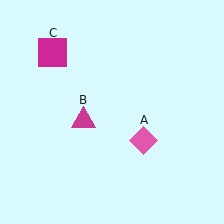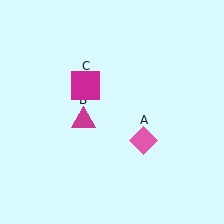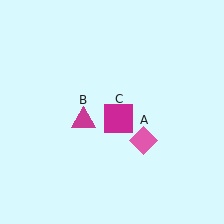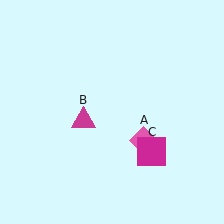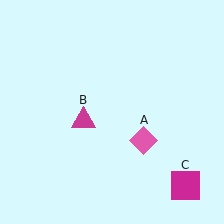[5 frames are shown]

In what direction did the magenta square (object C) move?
The magenta square (object C) moved down and to the right.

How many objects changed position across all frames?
1 object changed position: magenta square (object C).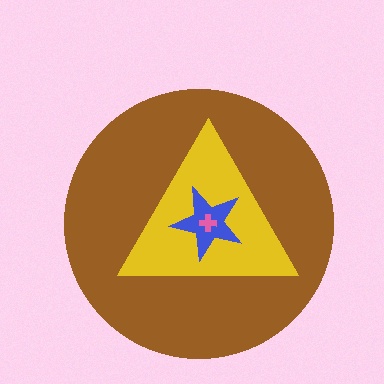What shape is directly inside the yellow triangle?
The blue star.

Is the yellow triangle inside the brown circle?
Yes.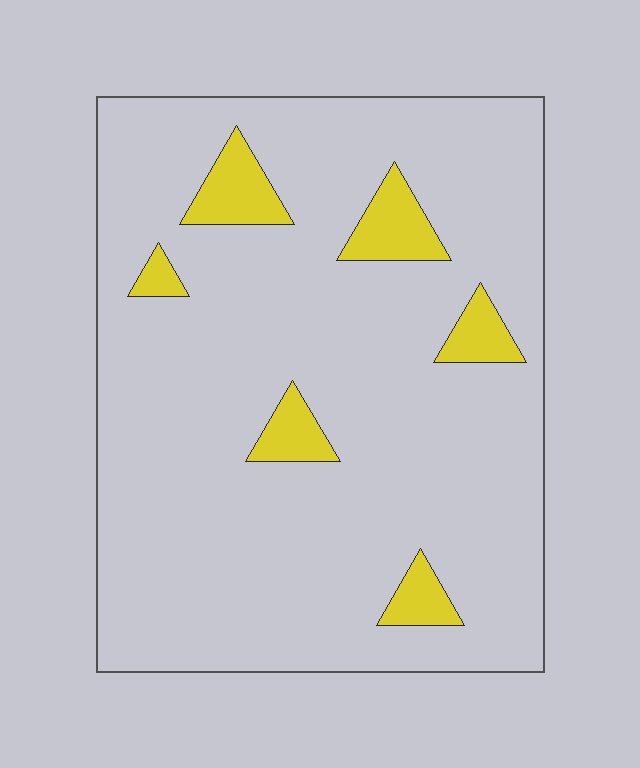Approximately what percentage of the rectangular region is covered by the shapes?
Approximately 10%.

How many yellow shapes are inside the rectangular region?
6.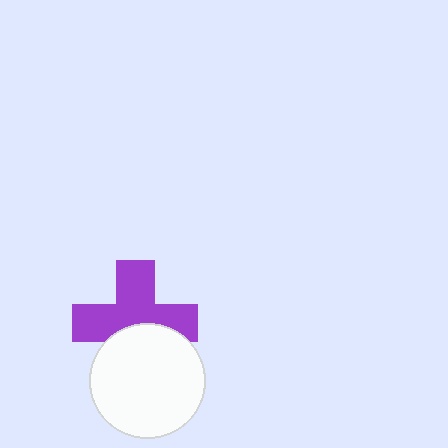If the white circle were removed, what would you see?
You would see the complete purple cross.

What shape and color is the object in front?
The object in front is a white circle.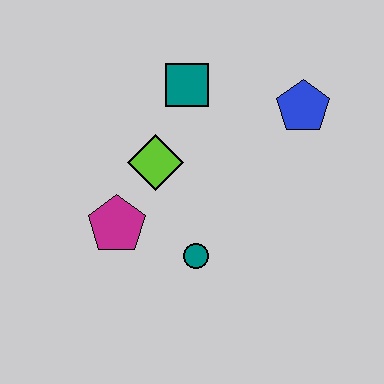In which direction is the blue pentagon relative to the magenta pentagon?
The blue pentagon is to the right of the magenta pentagon.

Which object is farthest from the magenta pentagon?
The blue pentagon is farthest from the magenta pentagon.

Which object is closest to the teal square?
The lime diamond is closest to the teal square.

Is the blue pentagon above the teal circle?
Yes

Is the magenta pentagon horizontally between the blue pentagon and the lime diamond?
No